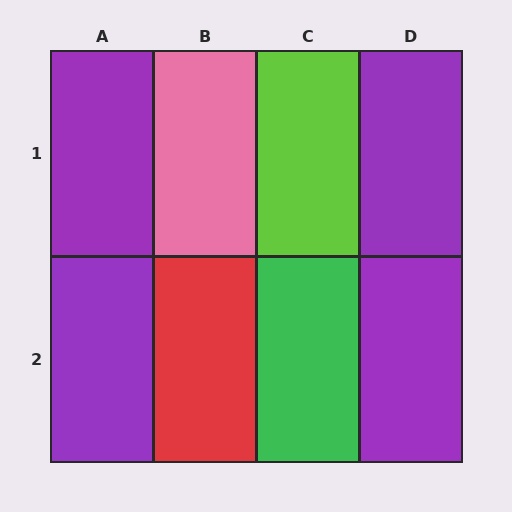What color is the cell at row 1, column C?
Lime.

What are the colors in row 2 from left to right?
Purple, red, green, purple.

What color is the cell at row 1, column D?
Purple.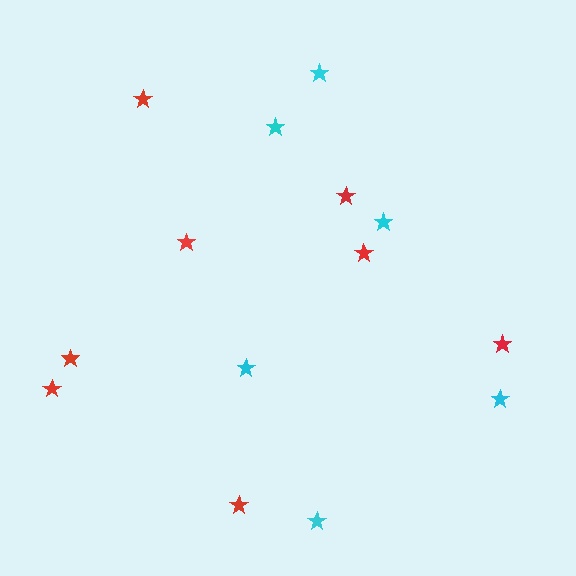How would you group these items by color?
There are 2 groups: one group of red stars (8) and one group of cyan stars (6).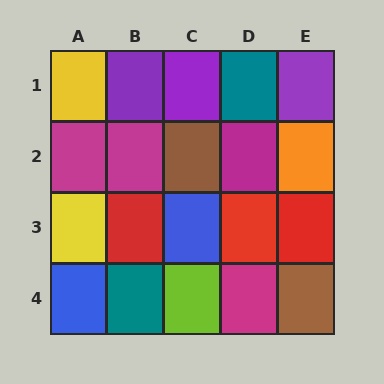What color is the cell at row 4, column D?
Magenta.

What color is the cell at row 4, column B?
Teal.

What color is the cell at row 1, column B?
Purple.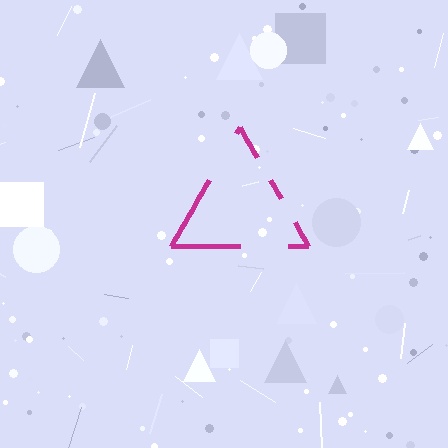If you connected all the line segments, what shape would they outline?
They would outline a triangle.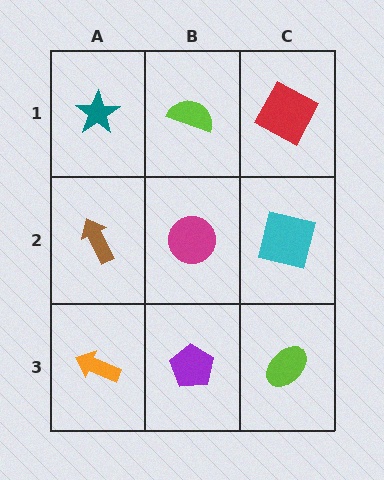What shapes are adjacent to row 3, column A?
A brown arrow (row 2, column A), a purple pentagon (row 3, column B).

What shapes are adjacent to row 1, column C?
A cyan square (row 2, column C), a lime semicircle (row 1, column B).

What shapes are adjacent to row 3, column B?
A magenta circle (row 2, column B), an orange arrow (row 3, column A), a lime ellipse (row 3, column C).